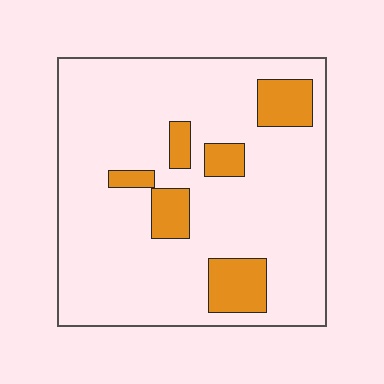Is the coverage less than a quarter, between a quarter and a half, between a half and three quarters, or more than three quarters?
Less than a quarter.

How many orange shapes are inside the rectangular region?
6.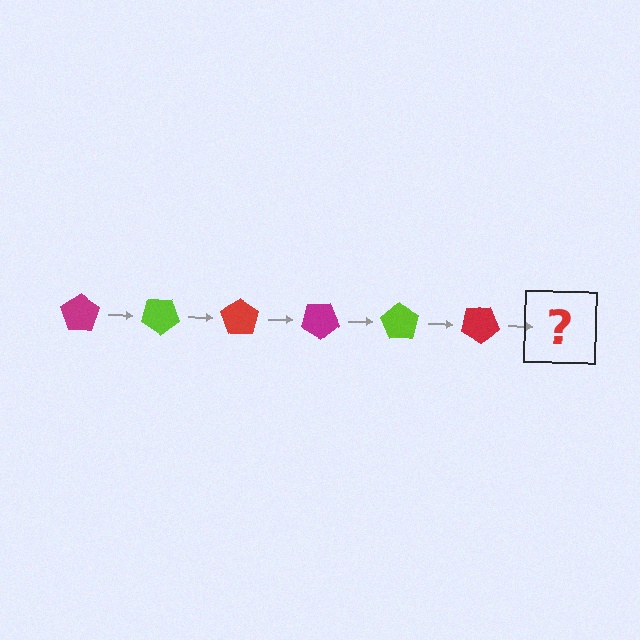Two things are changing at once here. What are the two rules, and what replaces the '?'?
The two rules are that it rotates 35 degrees each step and the color cycles through magenta, lime, and red. The '?' should be a magenta pentagon, rotated 210 degrees from the start.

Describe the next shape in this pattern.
It should be a magenta pentagon, rotated 210 degrees from the start.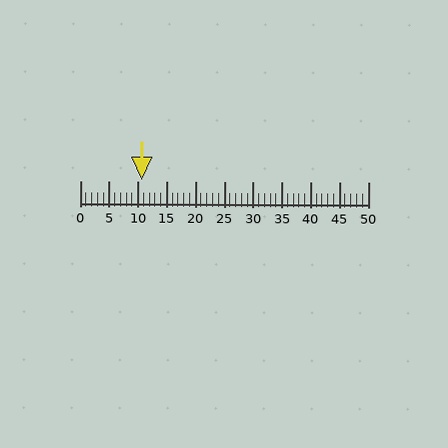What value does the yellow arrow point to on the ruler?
The yellow arrow points to approximately 11.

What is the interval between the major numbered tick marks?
The major tick marks are spaced 5 units apart.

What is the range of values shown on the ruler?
The ruler shows values from 0 to 50.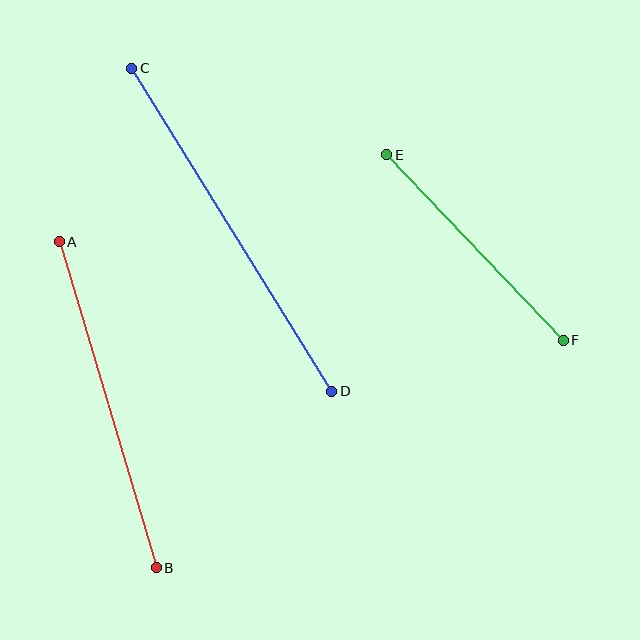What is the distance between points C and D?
The distance is approximately 380 pixels.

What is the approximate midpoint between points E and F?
The midpoint is at approximately (475, 247) pixels.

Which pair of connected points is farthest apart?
Points C and D are farthest apart.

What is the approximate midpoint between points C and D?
The midpoint is at approximately (232, 230) pixels.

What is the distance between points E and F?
The distance is approximately 256 pixels.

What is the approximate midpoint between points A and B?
The midpoint is at approximately (108, 405) pixels.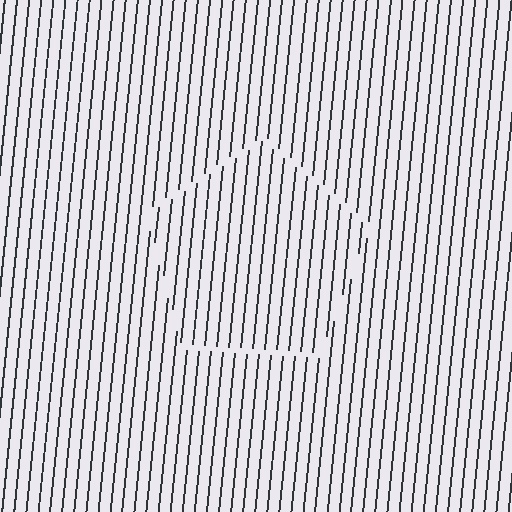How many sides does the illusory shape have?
5 sides — the line-ends trace a pentagon.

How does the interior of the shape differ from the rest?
The interior of the shape contains the same grating, shifted by half a period — the contour is defined by the phase discontinuity where line-ends from the inner and outer gratings abut.